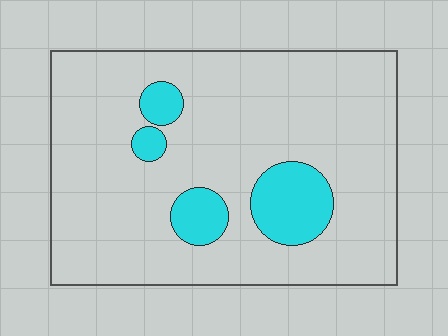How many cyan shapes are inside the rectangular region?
4.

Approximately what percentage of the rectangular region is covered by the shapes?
Approximately 15%.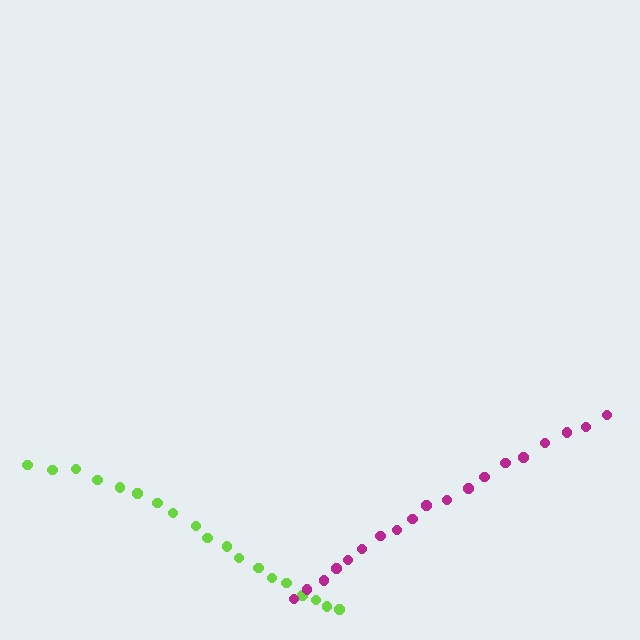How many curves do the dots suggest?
There are 2 distinct paths.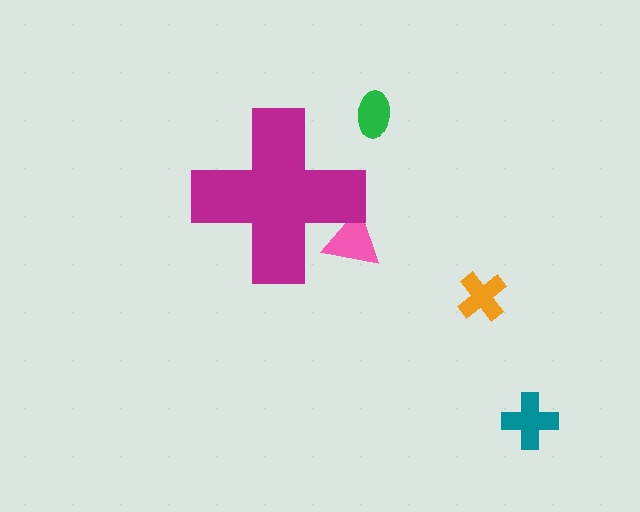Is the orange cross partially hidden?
No, the orange cross is fully visible.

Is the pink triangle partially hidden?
Yes, the pink triangle is partially hidden behind the magenta cross.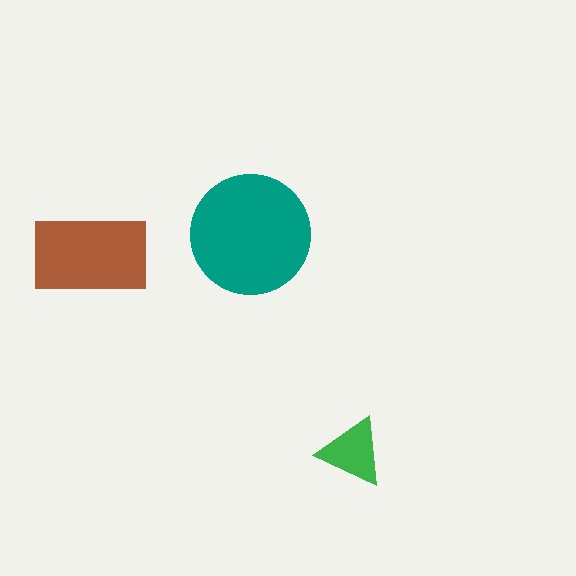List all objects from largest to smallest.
The teal circle, the brown rectangle, the green triangle.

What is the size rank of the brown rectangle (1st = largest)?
2nd.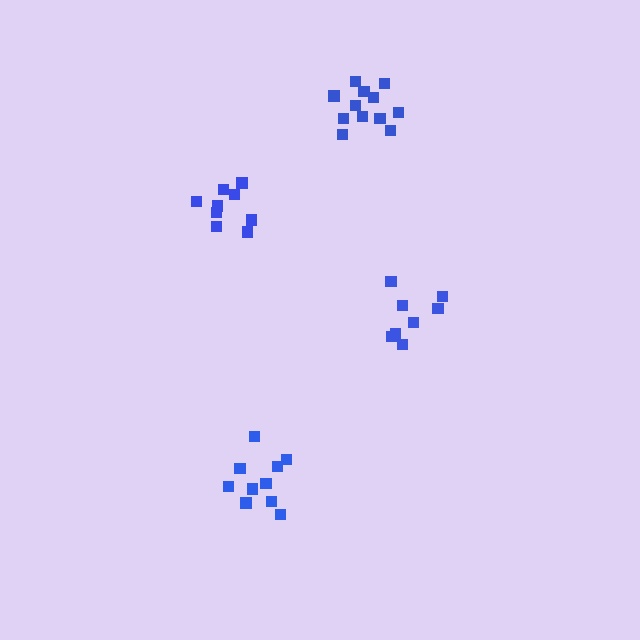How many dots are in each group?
Group 1: 8 dots, Group 2: 10 dots, Group 3: 9 dots, Group 4: 12 dots (39 total).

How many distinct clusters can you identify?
There are 4 distinct clusters.